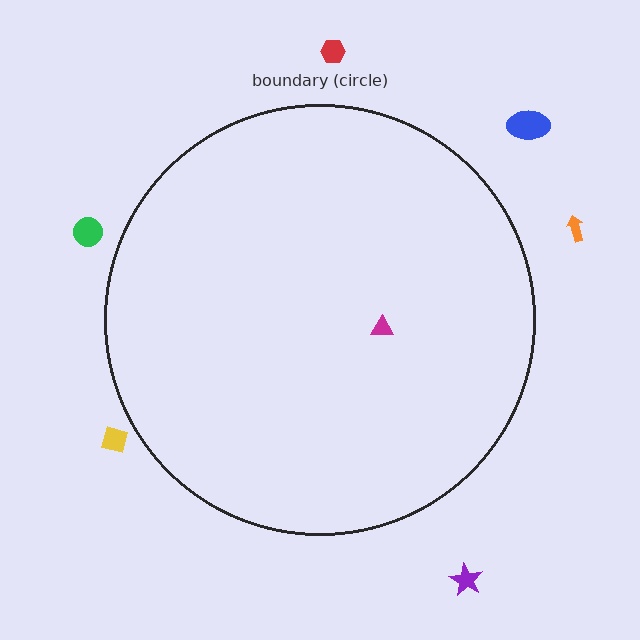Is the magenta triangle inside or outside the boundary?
Inside.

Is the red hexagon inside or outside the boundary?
Outside.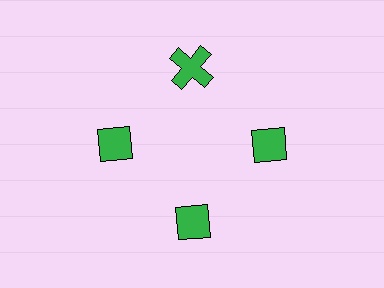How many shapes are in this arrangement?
There are 4 shapes arranged in a ring pattern.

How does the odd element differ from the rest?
It has a different shape: cross instead of diamond.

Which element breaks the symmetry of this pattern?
The green cross at roughly the 12 o'clock position breaks the symmetry. All other shapes are green diamonds.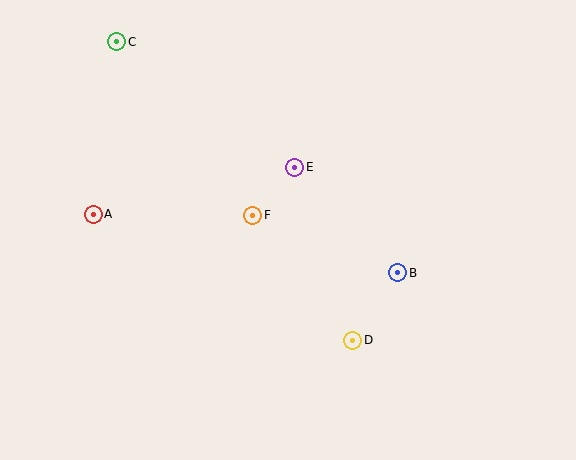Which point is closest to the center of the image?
Point F at (253, 215) is closest to the center.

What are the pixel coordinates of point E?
Point E is at (295, 167).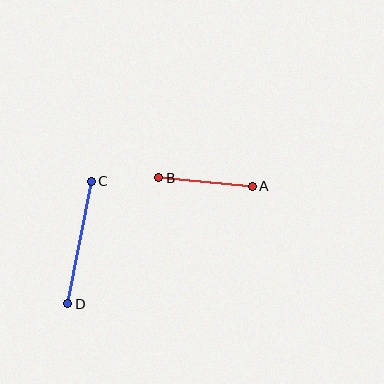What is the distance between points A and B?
The distance is approximately 94 pixels.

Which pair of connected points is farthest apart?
Points C and D are farthest apart.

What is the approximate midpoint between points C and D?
The midpoint is at approximately (79, 243) pixels.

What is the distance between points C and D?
The distance is approximately 125 pixels.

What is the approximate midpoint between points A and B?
The midpoint is at approximately (205, 182) pixels.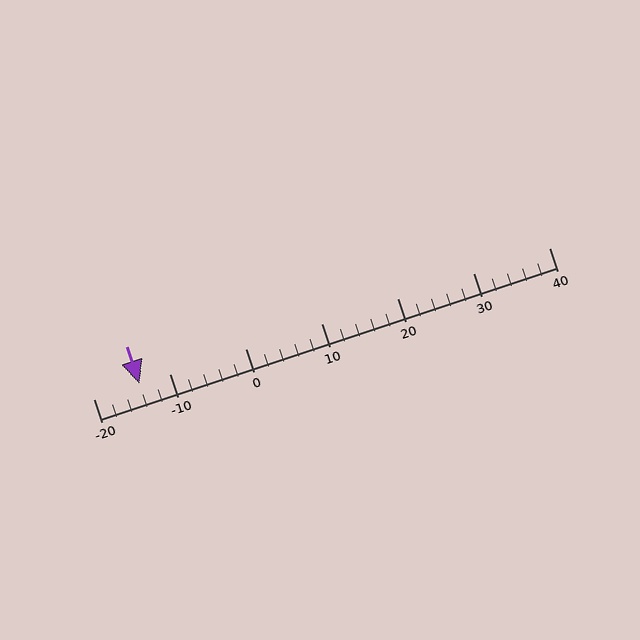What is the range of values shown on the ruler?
The ruler shows values from -20 to 40.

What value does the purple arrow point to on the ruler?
The purple arrow points to approximately -14.